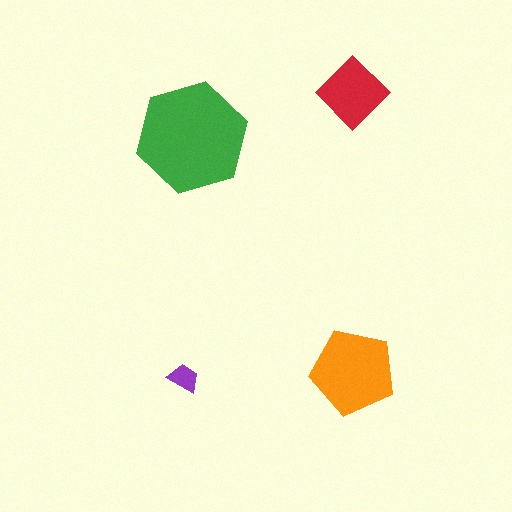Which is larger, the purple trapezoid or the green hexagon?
The green hexagon.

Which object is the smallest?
The purple trapezoid.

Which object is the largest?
The green hexagon.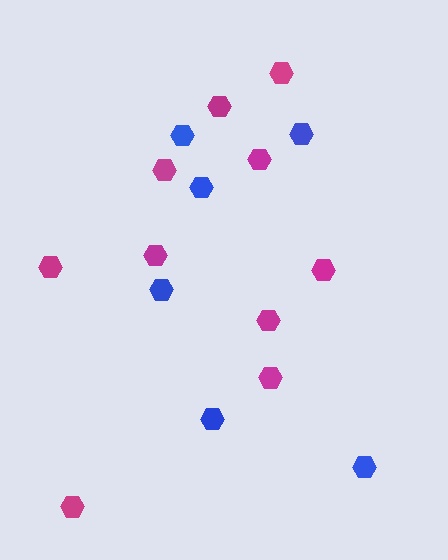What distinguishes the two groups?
There are 2 groups: one group of magenta hexagons (10) and one group of blue hexagons (6).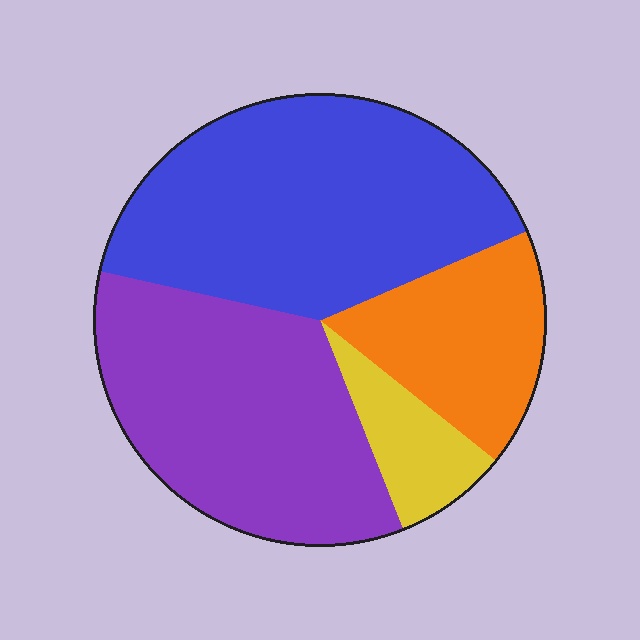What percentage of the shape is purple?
Purple covers 35% of the shape.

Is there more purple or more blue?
Blue.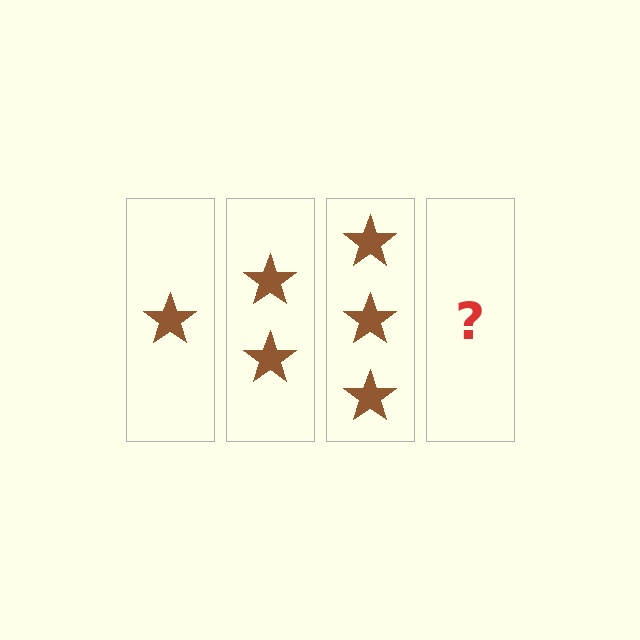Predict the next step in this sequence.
The next step is 4 stars.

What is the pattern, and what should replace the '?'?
The pattern is that each step adds one more star. The '?' should be 4 stars.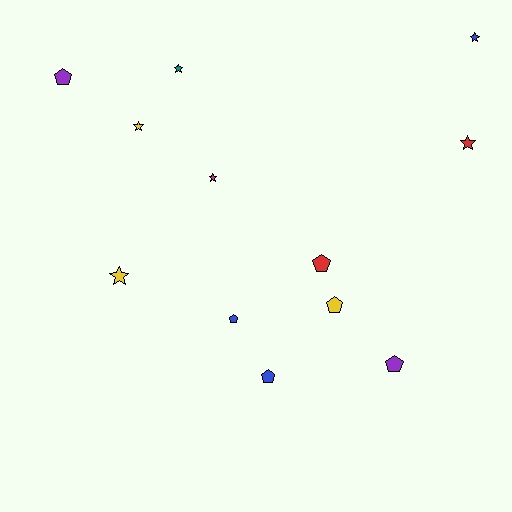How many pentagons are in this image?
There are 6 pentagons.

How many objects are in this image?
There are 12 objects.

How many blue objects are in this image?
There are 3 blue objects.